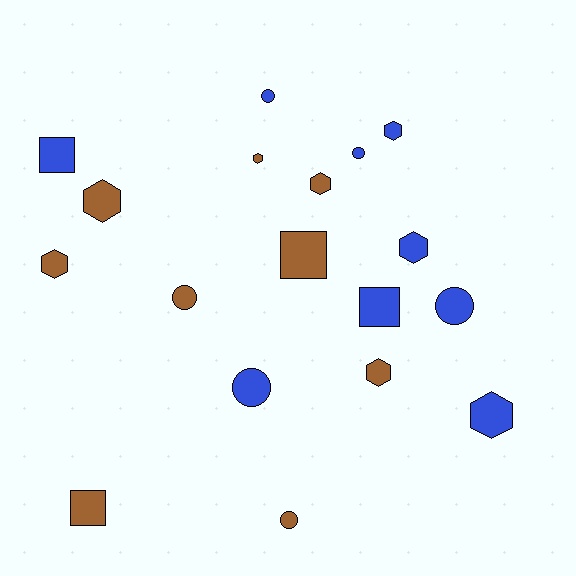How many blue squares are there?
There are 2 blue squares.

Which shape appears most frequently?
Hexagon, with 8 objects.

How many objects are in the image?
There are 18 objects.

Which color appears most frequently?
Brown, with 9 objects.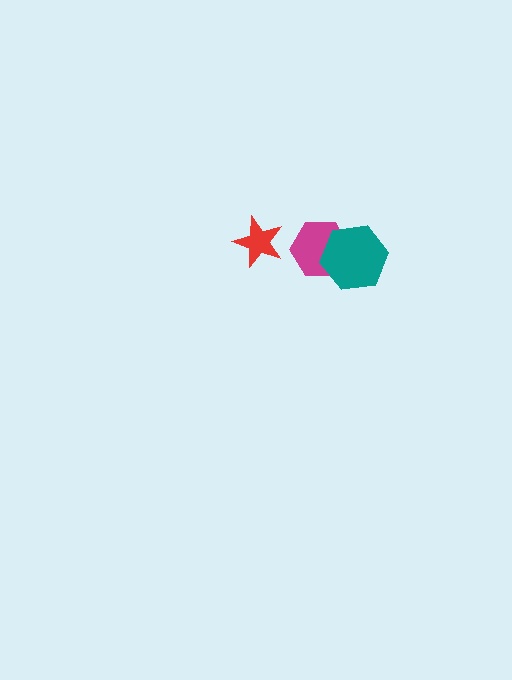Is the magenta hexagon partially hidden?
Yes, it is partially covered by another shape.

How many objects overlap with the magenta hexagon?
1 object overlaps with the magenta hexagon.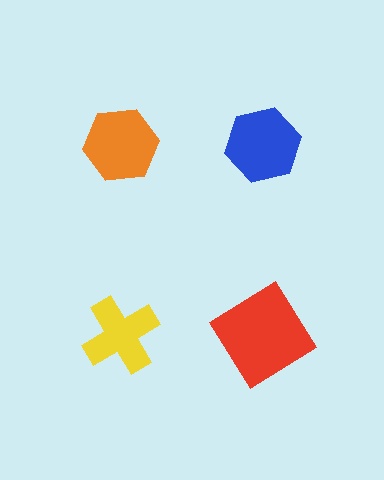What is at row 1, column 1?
An orange hexagon.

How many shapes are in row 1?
2 shapes.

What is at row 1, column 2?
A blue hexagon.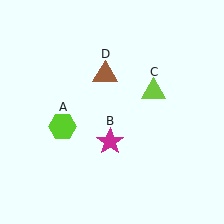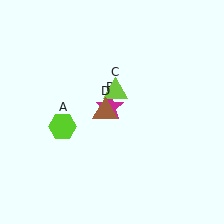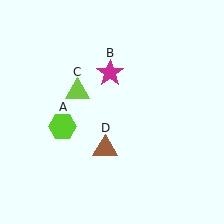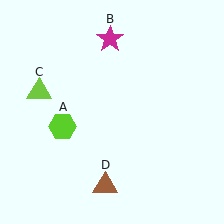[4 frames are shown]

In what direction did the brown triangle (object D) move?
The brown triangle (object D) moved down.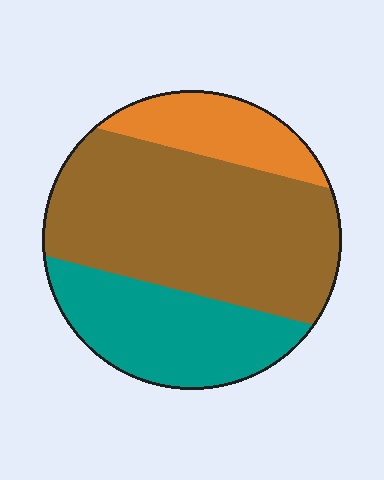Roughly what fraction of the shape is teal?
Teal covers around 30% of the shape.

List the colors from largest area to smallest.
From largest to smallest: brown, teal, orange.